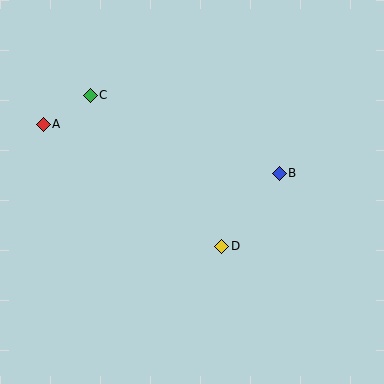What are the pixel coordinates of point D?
Point D is at (222, 246).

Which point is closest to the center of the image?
Point D at (222, 246) is closest to the center.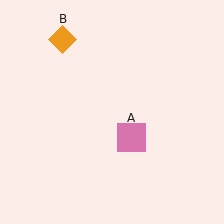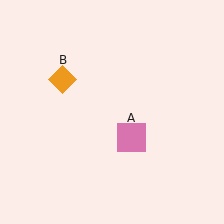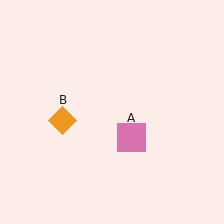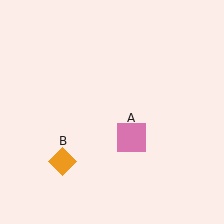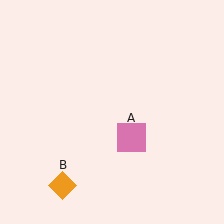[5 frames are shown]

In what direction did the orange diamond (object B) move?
The orange diamond (object B) moved down.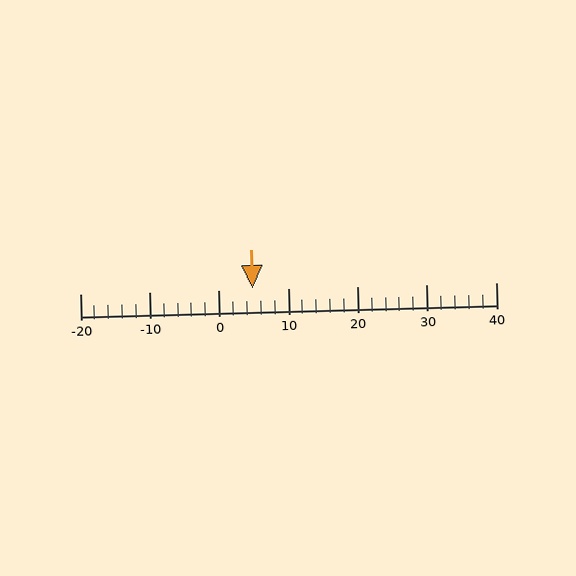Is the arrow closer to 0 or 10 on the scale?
The arrow is closer to 0.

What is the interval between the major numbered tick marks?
The major tick marks are spaced 10 units apart.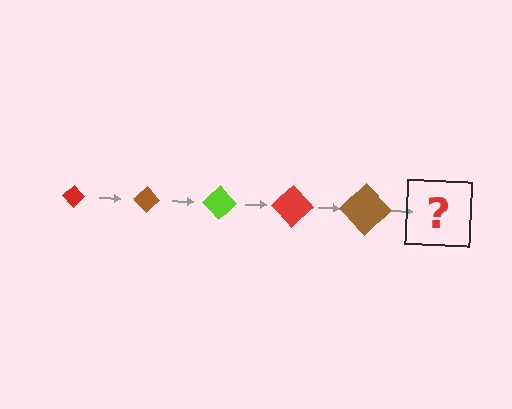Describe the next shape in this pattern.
It should be a lime diamond, larger than the previous one.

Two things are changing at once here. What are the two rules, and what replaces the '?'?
The two rules are that the diamond grows larger each step and the color cycles through red, brown, and lime. The '?' should be a lime diamond, larger than the previous one.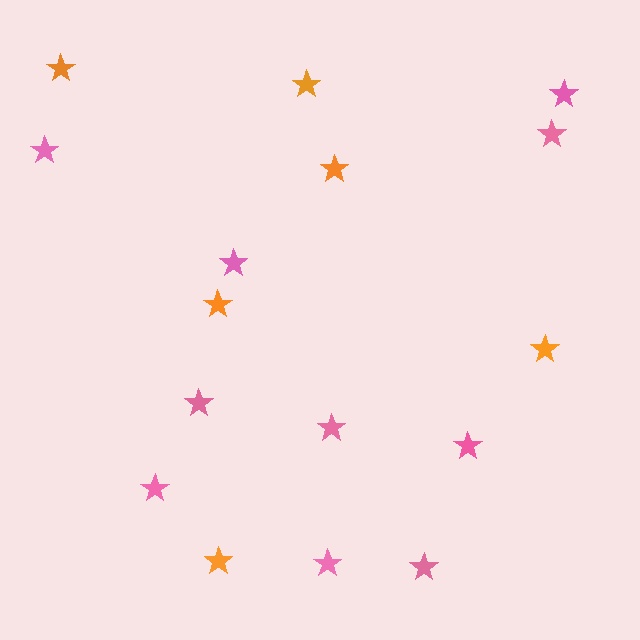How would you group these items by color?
There are 2 groups: one group of pink stars (10) and one group of orange stars (6).